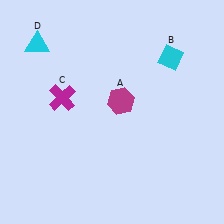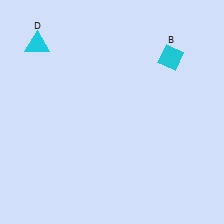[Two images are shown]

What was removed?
The magenta hexagon (A), the magenta cross (C) were removed in Image 2.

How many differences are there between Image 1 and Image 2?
There are 2 differences between the two images.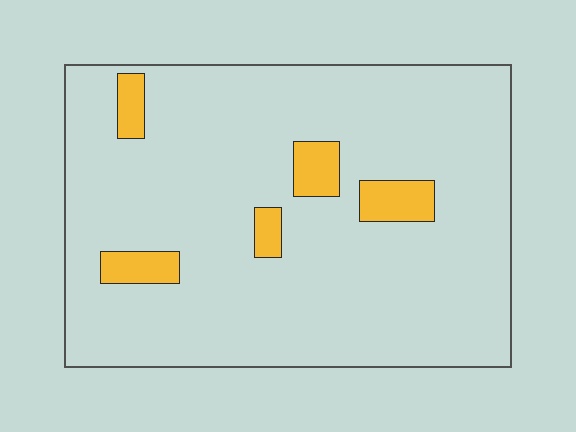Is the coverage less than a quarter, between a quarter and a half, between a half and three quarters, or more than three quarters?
Less than a quarter.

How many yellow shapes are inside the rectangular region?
5.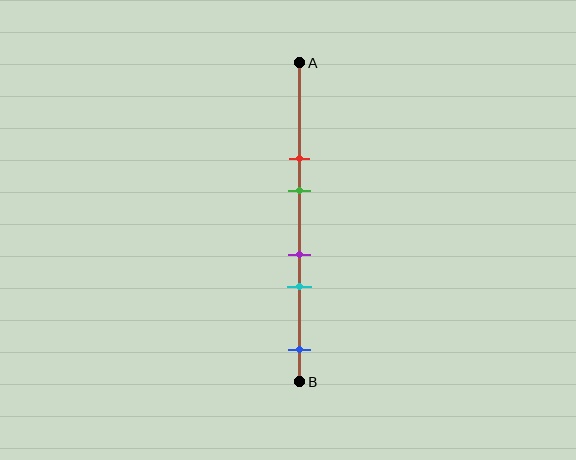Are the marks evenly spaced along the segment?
No, the marks are not evenly spaced.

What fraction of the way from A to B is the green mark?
The green mark is approximately 40% (0.4) of the way from A to B.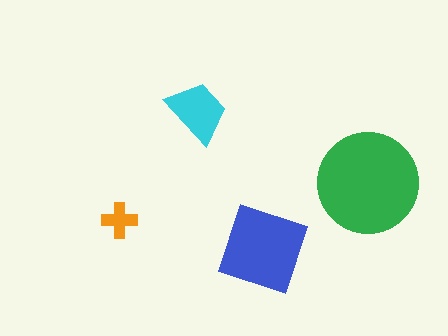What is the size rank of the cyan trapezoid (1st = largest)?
3rd.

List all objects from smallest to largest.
The orange cross, the cyan trapezoid, the blue square, the green circle.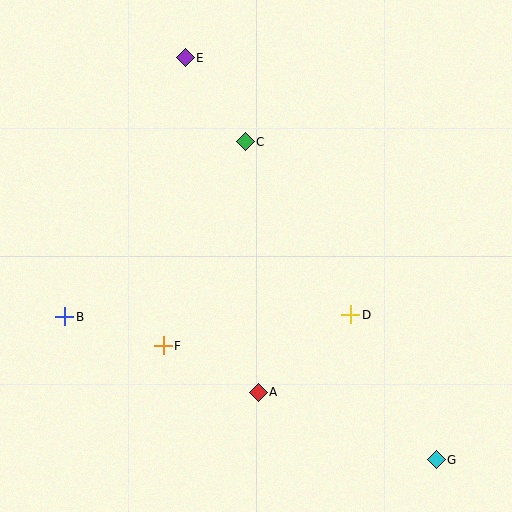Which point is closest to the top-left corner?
Point E is closest to the top-left corner.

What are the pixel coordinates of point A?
Point A is at (258, 392).